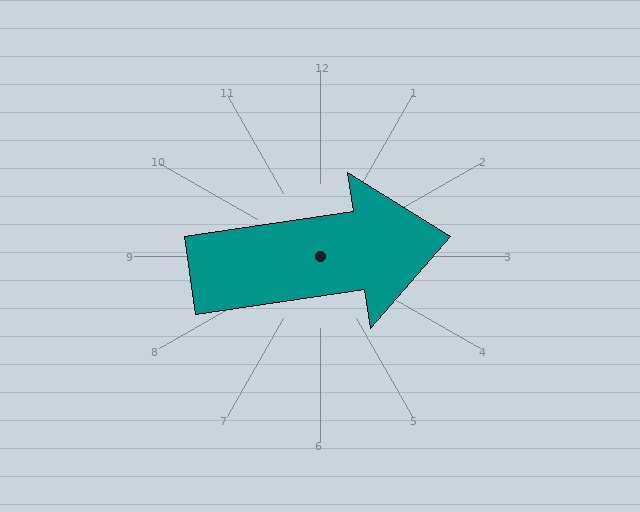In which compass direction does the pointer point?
East.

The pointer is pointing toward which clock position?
Roughly 3 o'clock.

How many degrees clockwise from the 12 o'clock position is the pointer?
Approximately 82 degrees.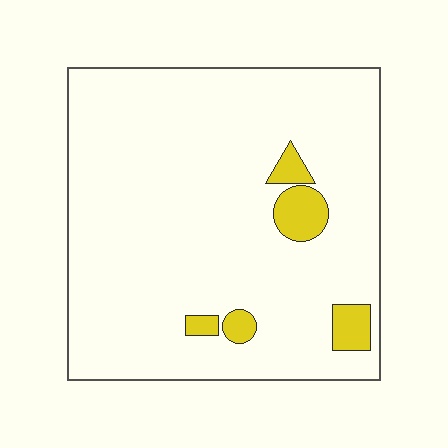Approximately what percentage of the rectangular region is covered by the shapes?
Approximately 5%.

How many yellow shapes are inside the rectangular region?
5.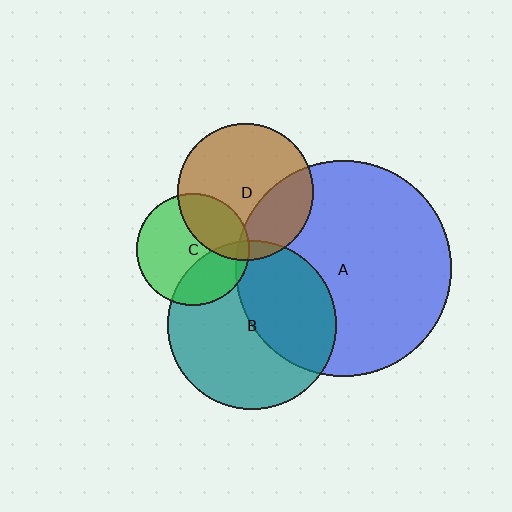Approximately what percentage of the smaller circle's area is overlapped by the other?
Approximately 30%.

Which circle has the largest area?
Circle A (blue).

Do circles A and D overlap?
Yes.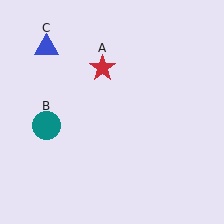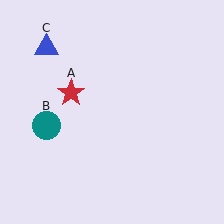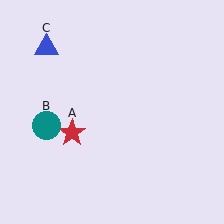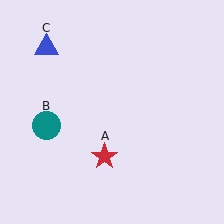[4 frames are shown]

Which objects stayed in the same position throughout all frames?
Teal circle (object B) and blue triangle (object C) remained stationary.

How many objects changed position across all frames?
1 object changed position: red star (object A).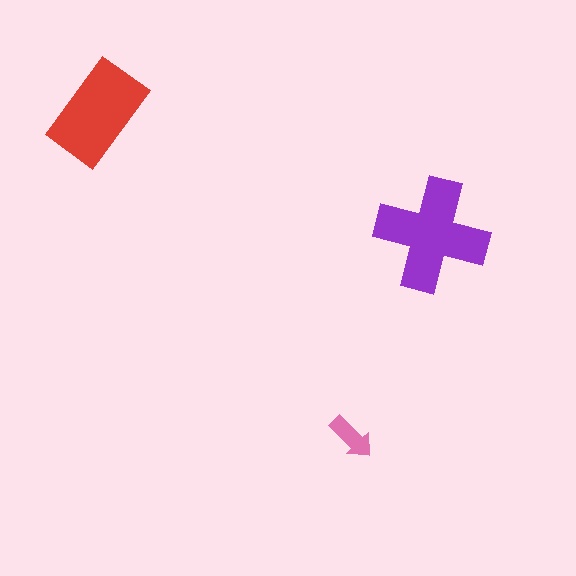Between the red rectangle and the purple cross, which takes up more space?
The purple cross.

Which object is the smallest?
The pink arrow.